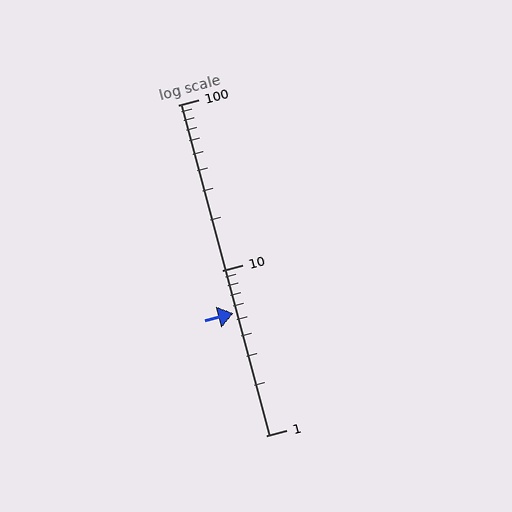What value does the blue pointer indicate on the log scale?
The pointer indicates approximately 5.5.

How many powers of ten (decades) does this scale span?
The scale spans 2 decades, from 1 to 100.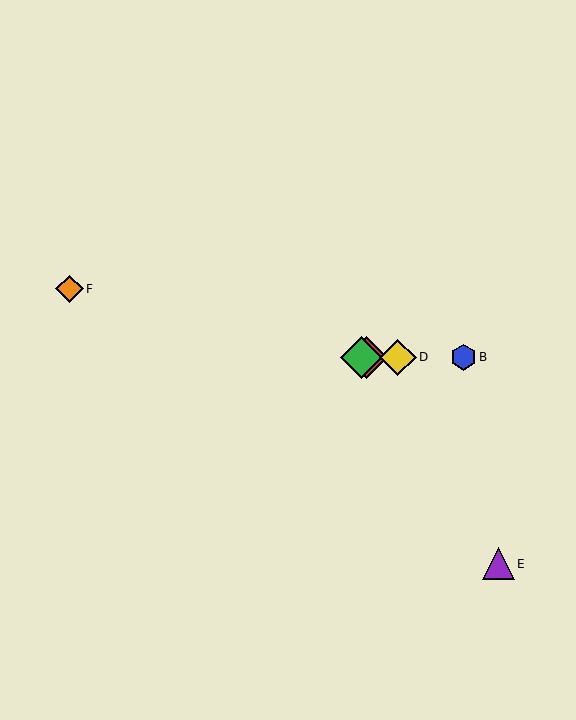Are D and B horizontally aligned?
Yes, both are at y≈357.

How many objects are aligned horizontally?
4 objects (A, B, C, D) are aligned horizontally.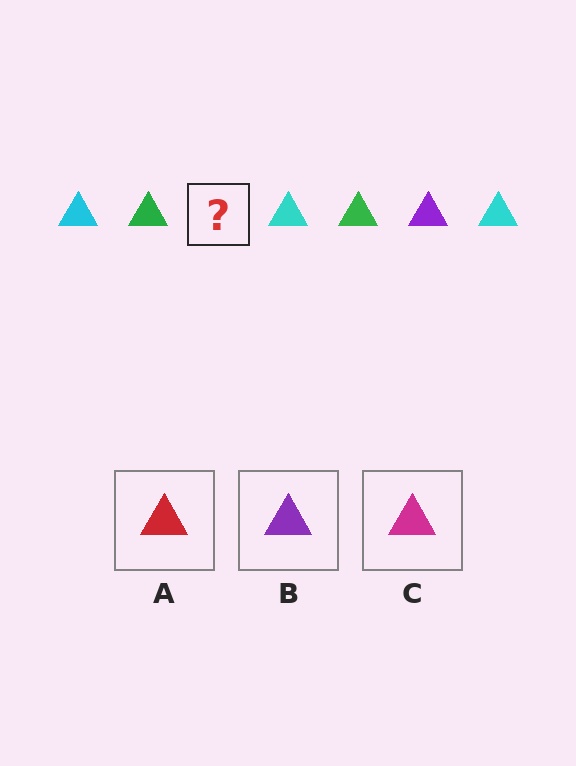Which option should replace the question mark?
Option B.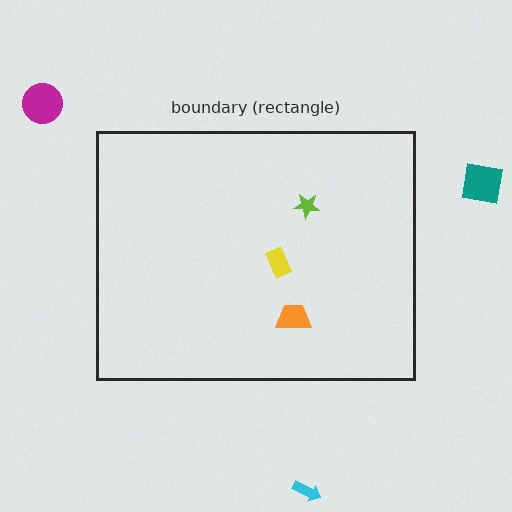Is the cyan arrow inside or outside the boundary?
Outside.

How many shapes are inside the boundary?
3 inside, 3 outside.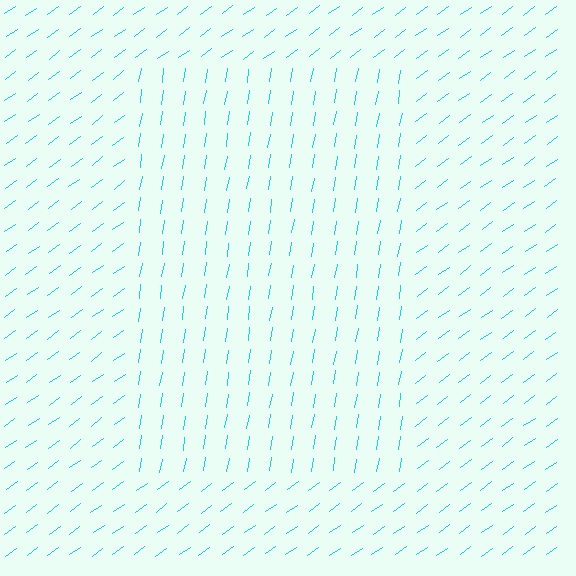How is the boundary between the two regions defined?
The boundary is defined purely by a change in line orientation (approximately 45 degrees difference). All lines are the same color and thickness.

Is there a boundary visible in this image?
Yes, there is a texture boundary formed by a change in line orientation.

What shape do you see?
I see a rectangle.